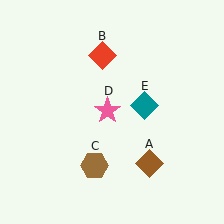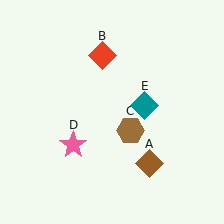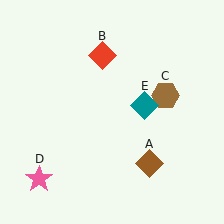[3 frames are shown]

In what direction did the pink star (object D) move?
The pink star (object D) moved down and to the left.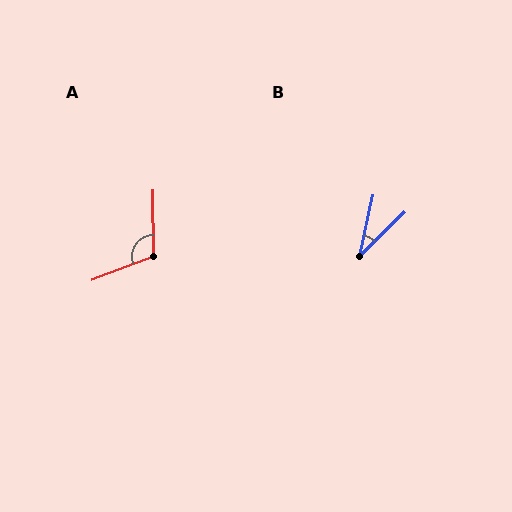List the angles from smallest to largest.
B (33°), A (111°).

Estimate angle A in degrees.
Approximately 111 degrees.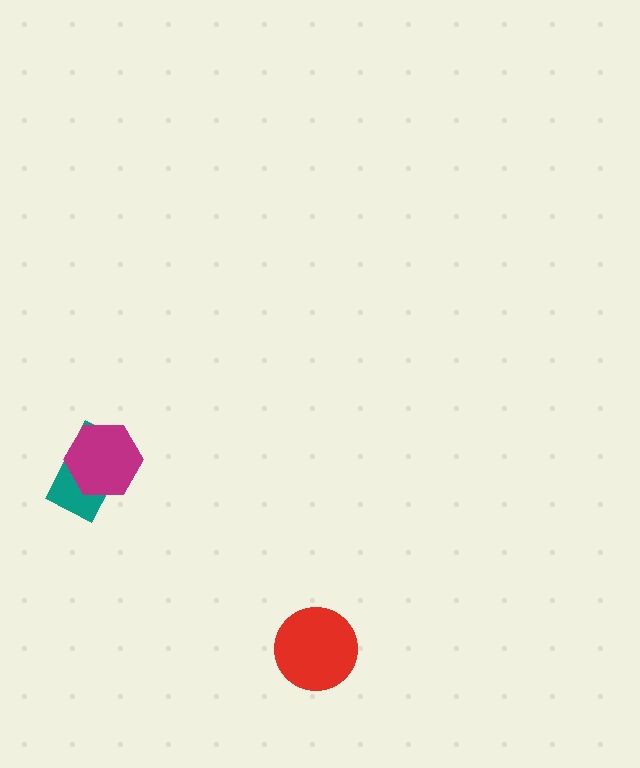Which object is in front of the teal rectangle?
The magenta hexagon is in front of the teal rectangle.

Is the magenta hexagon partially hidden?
No, no other shape covers it.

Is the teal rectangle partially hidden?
Yes, it is partially covered by another shape.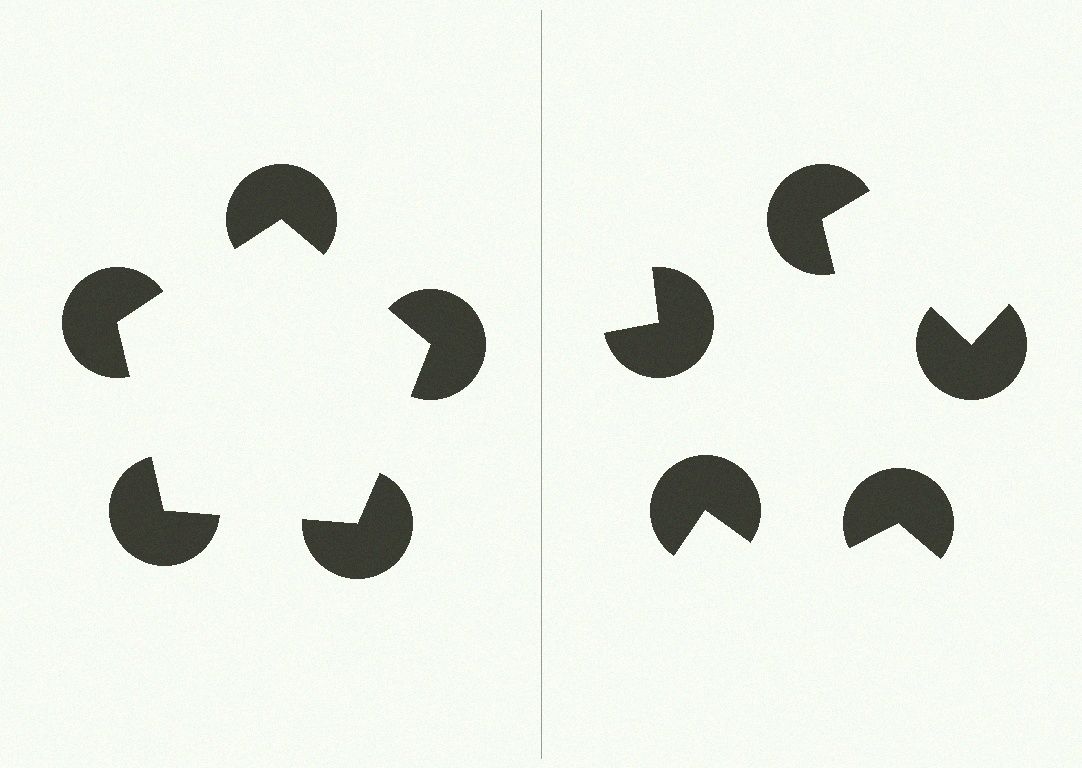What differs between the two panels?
The pac-man discs are positioned identically on both sides; only the wedge orientations differ. On the left they align to a pentagon; on the right they are misaligned.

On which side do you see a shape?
An illusory pentagon appears on the left side. On the right side the wedge cuts are rotated, so no coherent shape forms.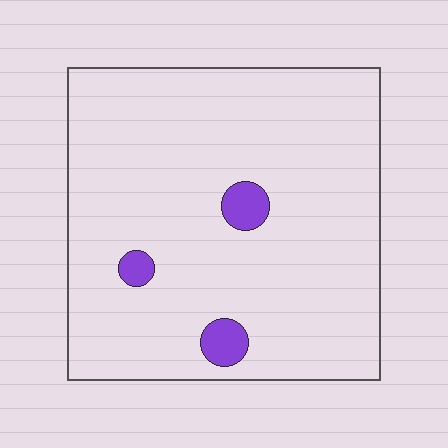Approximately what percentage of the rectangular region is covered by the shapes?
Approximately 5%.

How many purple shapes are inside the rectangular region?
3.